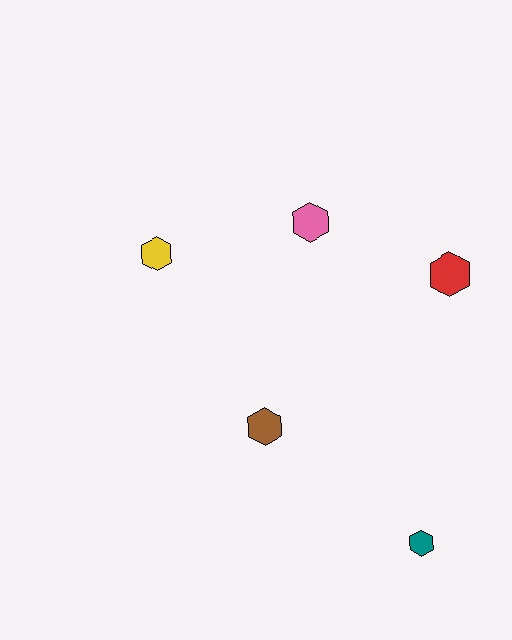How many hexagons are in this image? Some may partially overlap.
There are 5 hexagons.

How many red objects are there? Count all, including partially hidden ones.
There is 1 red object.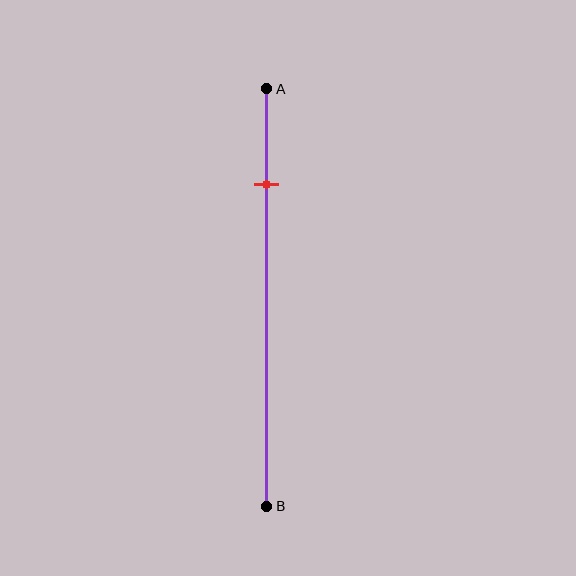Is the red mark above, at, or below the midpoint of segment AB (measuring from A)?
The red mark is above the midpoint of segment AB.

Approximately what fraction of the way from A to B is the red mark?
The red mark is approximately 25% of the way from A to B.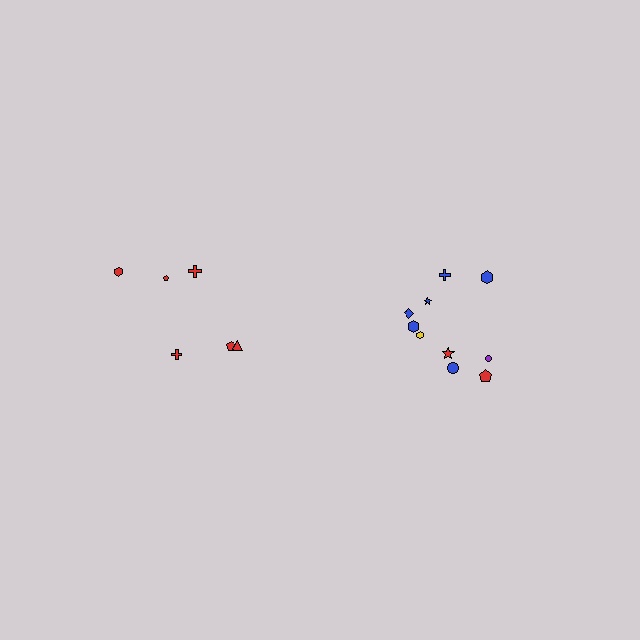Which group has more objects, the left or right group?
The right group.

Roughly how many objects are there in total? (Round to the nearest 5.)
Roughly 15 objects in total.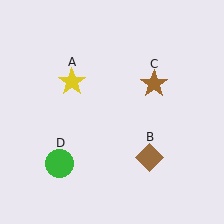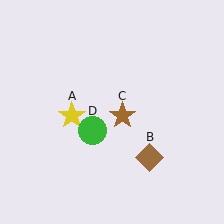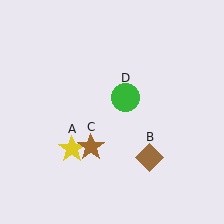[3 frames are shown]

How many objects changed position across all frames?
3 objects changed position: yellow star (object A), brown star (object C), green circle (object D).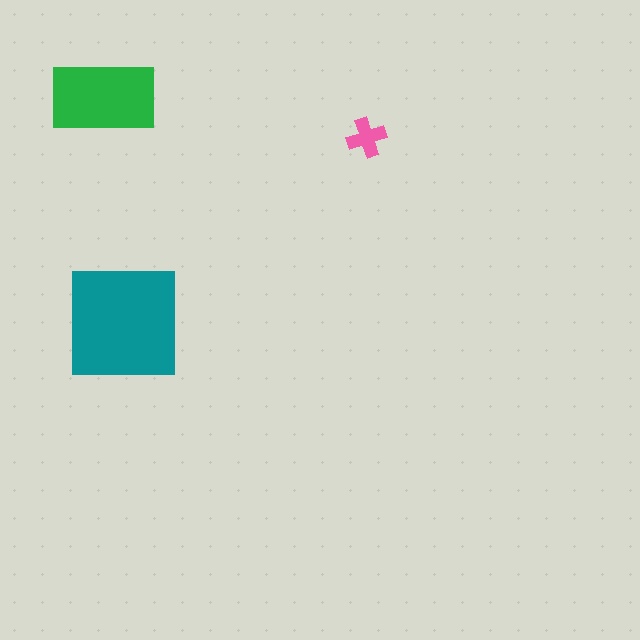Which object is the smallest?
The pink cross.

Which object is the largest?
The teal square.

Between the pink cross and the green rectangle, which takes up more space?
The green rectangle.